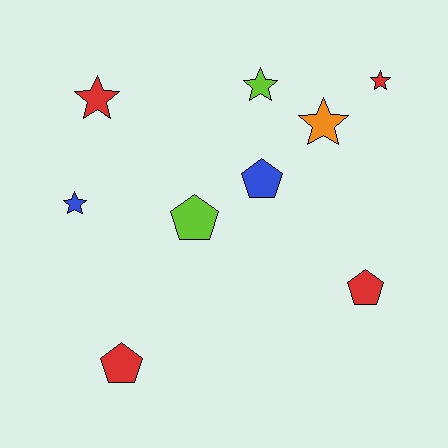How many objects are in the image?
There are 9 objects.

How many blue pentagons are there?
There is 1 blue pentagon.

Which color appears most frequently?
Red, with 4 objects.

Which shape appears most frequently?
Star, with 5 objects.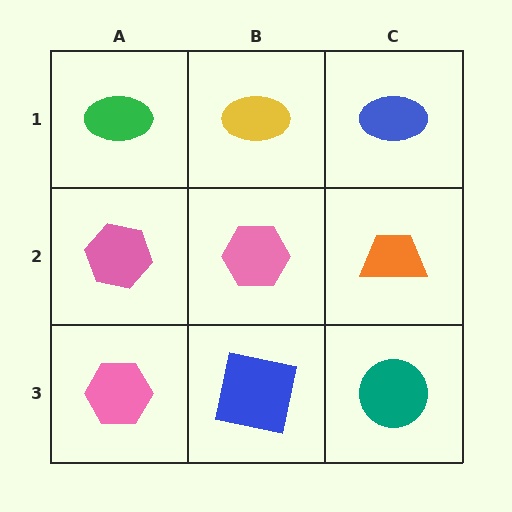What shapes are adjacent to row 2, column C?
A blue ellipse (row 1, column C), a teal circle (row 3, column C), a pink hexagon (row 2, column B).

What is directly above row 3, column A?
A pink hexagon.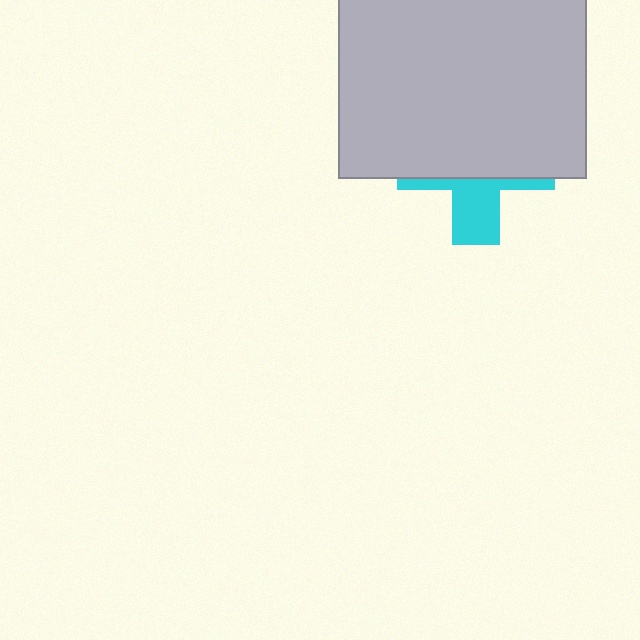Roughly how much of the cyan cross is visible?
A small part of it is visible (roughly 33%).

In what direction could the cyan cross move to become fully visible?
The cyan cross could move down. That would shift it out from behind the light gray square entirely.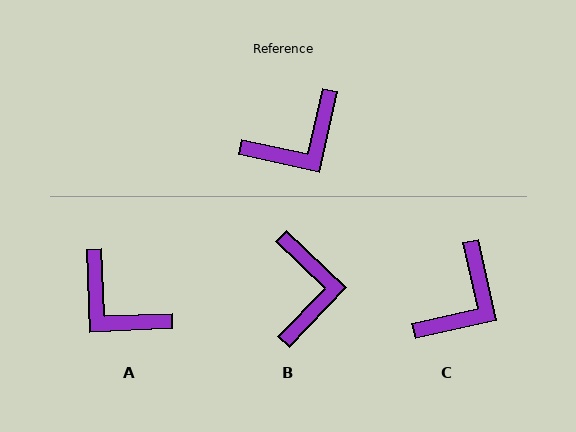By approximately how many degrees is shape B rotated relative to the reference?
Approximately 59 degrees counter-clockwise.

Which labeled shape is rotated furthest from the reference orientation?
A, about 75 degrees away.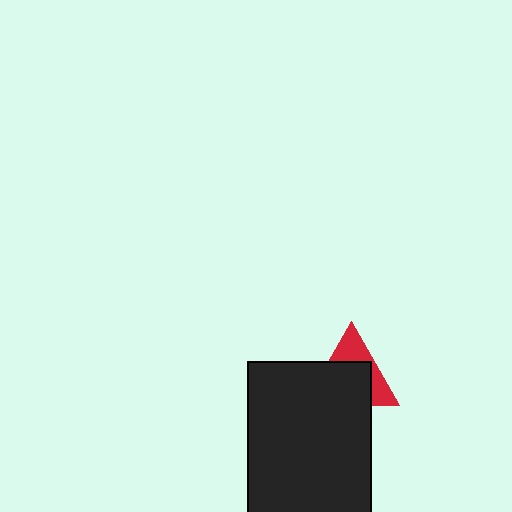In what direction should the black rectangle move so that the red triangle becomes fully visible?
The black rectangle should move down. That is the shortest direction to clear the overlap and leave the red triangle fully visible.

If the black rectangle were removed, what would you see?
You would see the complete red triangle.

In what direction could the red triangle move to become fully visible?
The red triangle could move up. That would shift it out from behind the black rectangle entirely.